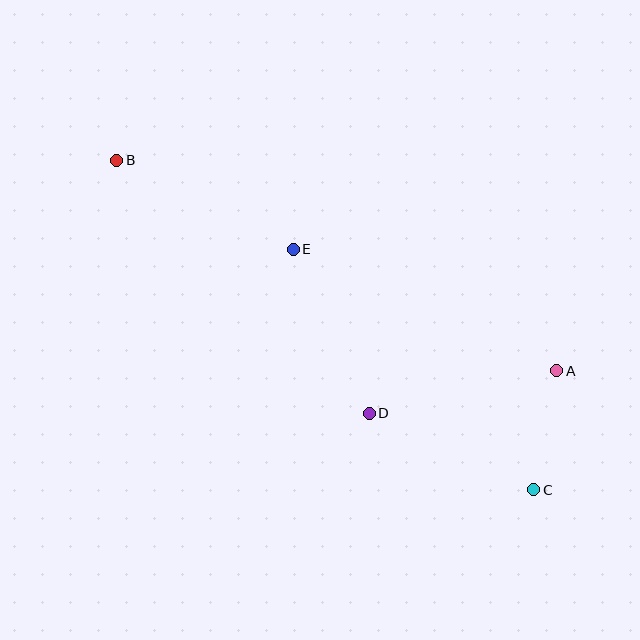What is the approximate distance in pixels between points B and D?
The distance between B and D is approximately 358 pixels.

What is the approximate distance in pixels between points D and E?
The distance between D and E is approximately 181 pixels.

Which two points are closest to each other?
Points A and C are closest to each other.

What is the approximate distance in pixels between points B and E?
The distance between B and E is approximately 198 pixels.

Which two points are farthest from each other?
Points B and C are farthest from each other.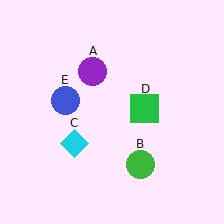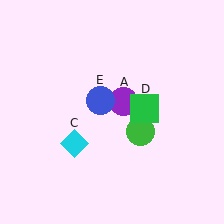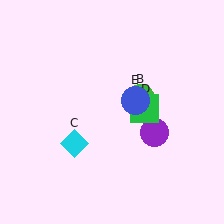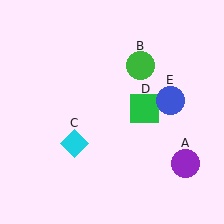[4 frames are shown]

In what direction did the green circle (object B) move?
The green circle (object B) moved up.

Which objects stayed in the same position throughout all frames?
Cyan diamond (object C) and green square (object D) remained stationary.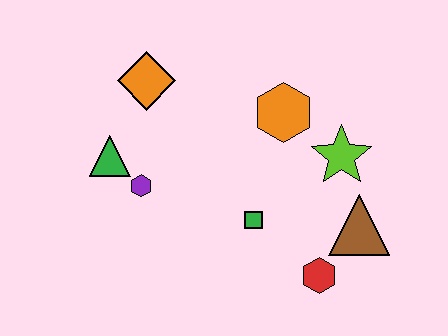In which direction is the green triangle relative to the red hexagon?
The green triangle is to the left of the red hexagon.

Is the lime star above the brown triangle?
Yes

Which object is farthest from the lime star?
The green triangle is farthest from the lime star.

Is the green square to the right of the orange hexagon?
No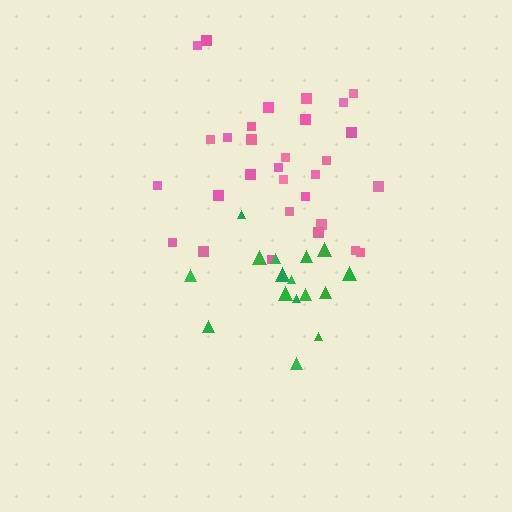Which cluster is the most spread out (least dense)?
Pink.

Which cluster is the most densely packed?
Green.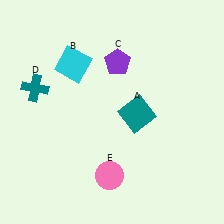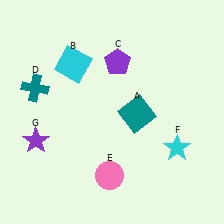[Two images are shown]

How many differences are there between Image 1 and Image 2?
There are 2 differences between the two images.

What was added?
A cyan star (F), a purple star (G) were added in Image 2.